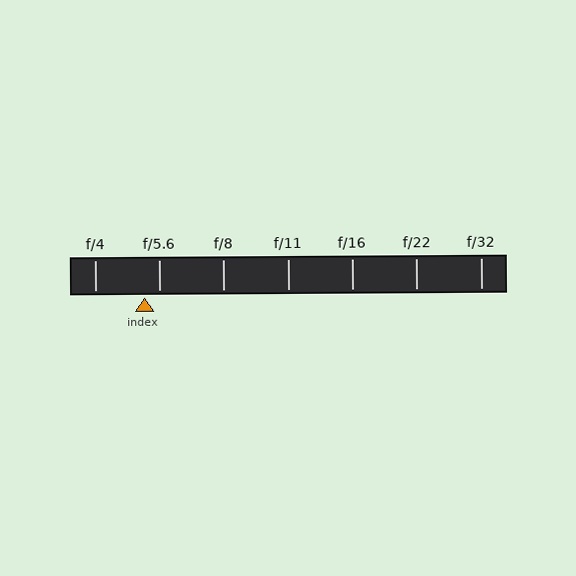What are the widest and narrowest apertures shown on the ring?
The widest aperture shown is f/4 and the narrowest is f/32.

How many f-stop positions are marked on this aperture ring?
There are 7 f-stop positions marked.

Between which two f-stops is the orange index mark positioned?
The index mark is between f/4 and f/5.6.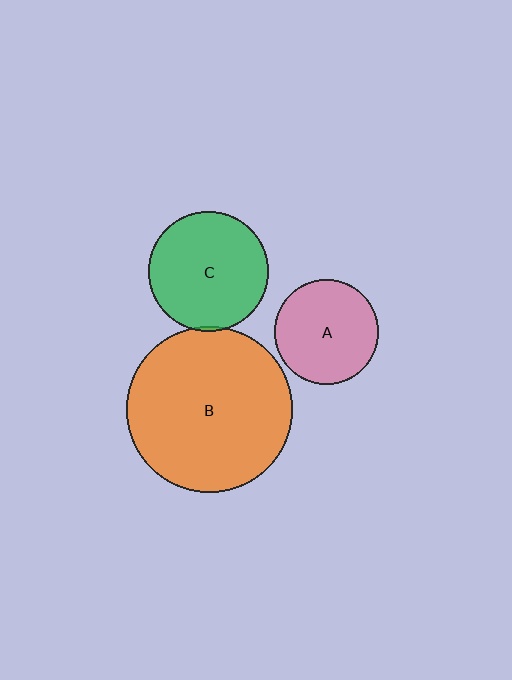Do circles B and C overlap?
Yes.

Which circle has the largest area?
Circle B (orange).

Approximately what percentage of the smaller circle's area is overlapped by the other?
Approximately 5%.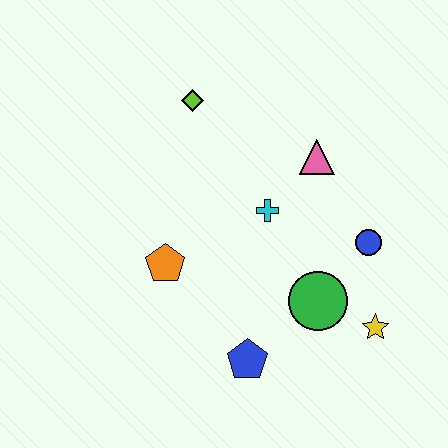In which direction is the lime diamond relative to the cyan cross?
The lime diamond is above the cyan cross.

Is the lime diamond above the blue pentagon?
Yes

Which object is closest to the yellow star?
The green circle is closest to the yellow star.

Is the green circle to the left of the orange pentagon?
No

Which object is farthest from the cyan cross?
The yellow star is farthest from the cyan cross.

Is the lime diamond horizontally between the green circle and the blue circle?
No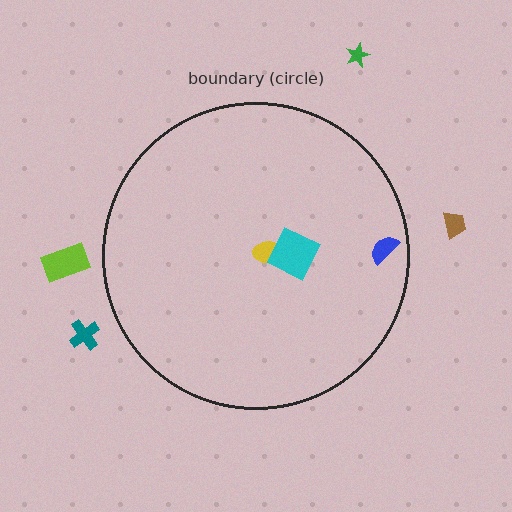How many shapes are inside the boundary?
3 inside, 4 outside.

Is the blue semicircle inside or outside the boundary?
Inside.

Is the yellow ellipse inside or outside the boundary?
Inside.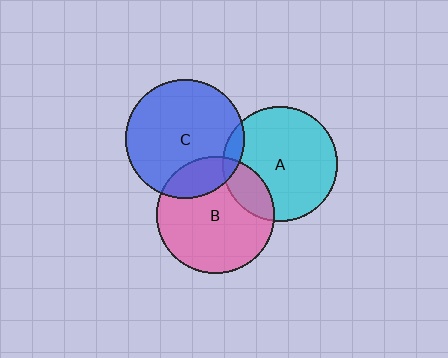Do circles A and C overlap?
Yes.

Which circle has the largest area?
Circle C (blue).